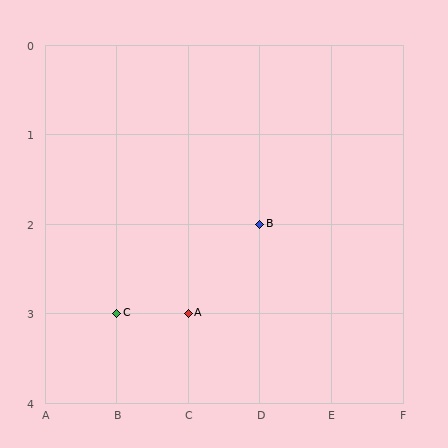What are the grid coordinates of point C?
Point C is at grid coordinates (B, 3).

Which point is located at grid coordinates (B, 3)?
Point C is at (B, 3).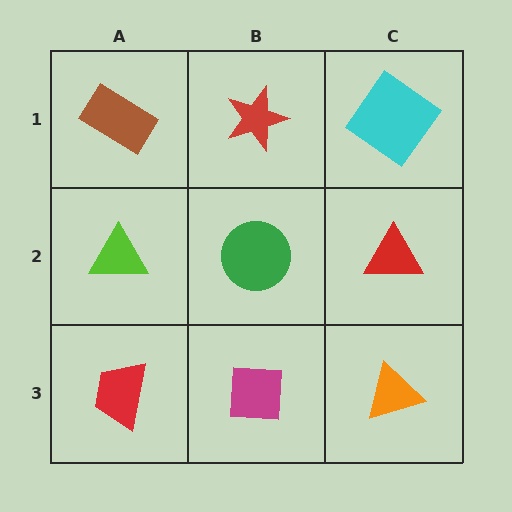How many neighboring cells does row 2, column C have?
3.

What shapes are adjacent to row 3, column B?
A green circle (row 2, column B), a red trapezoid (row 3, column A), an orange triangle (row 3, column C).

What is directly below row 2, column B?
A magenta square.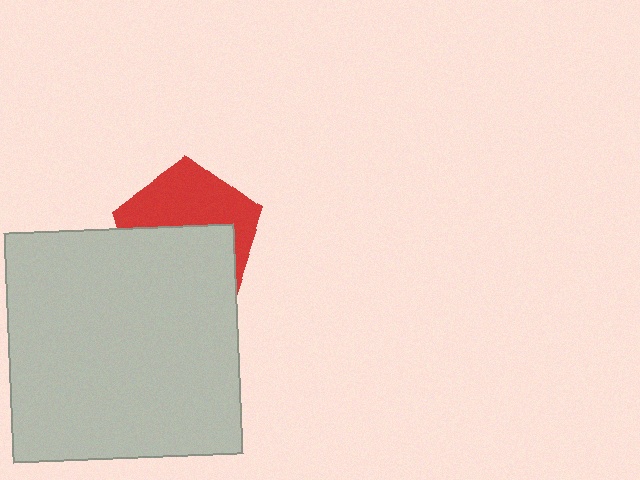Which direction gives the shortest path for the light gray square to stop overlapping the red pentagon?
Moving down gives the shortest separation.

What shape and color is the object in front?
The object in front is a light gray square.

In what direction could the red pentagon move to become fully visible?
The red pentagon could move up. That would shift it out from behind the light gray square entirely.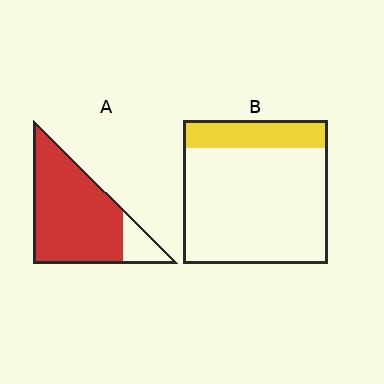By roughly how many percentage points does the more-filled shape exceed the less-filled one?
By roughly 65 percentage points (A over B).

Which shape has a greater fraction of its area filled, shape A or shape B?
Shape A.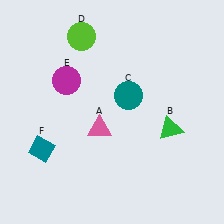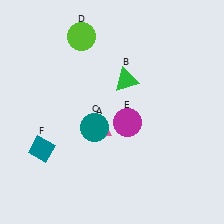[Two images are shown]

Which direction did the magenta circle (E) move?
The magenta circle (E) moved right.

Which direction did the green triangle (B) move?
The green triangle (B) moved up.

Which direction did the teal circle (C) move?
The teal circle (C) moved left.